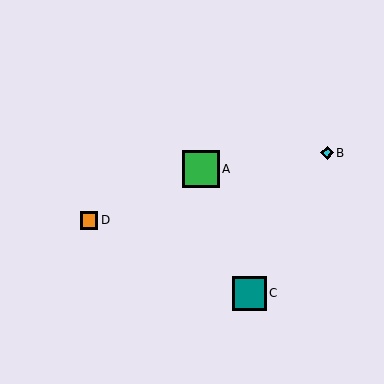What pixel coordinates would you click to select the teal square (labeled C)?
Click at (249, 293) to select the teal square C.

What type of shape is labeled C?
Shape C is a teal square.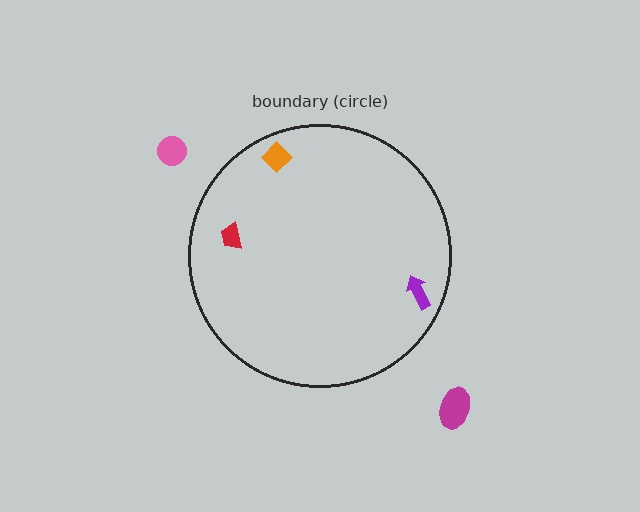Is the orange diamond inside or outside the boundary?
Inside.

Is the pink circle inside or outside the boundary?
Outside.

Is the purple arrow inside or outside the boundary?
Inside.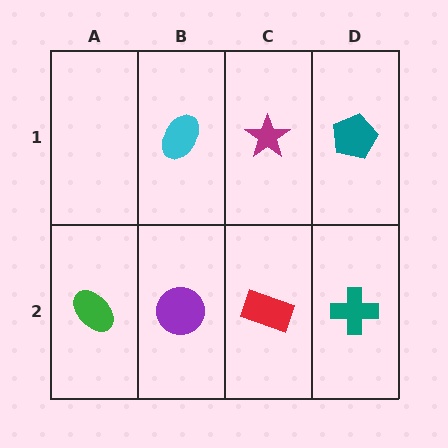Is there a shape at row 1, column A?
No, that cell is empty.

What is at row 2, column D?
A teal cross.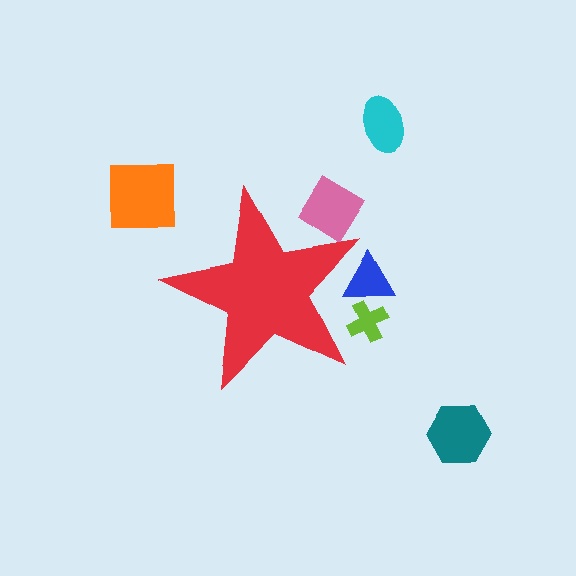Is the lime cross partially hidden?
Yes, the lime cross is partially hidden behind the red star.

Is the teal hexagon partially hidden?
No, the teal hexagon is fully visible.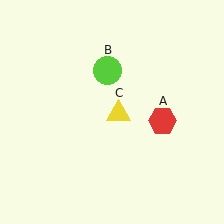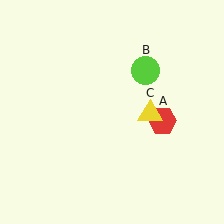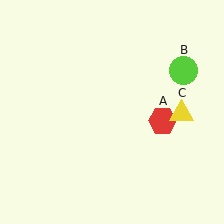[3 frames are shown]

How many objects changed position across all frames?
2 objects changed position: lime circle (object B), yellow triangle (object C).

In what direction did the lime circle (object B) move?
The lime circle (object B) moved right.